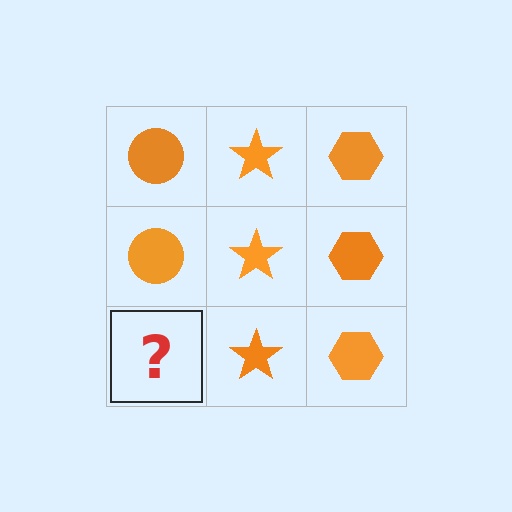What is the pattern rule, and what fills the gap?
The rule is that each column has a consistent shape. The gap should be filled with an orange circle.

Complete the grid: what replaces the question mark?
The question mark should be replaced with an orange circle.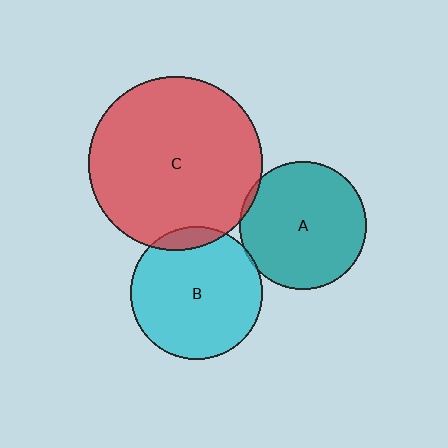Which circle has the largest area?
Circle C (red).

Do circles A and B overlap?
Yes.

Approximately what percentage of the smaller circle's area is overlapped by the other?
Approximately 5%.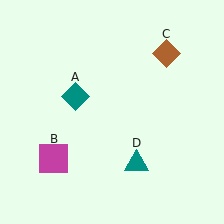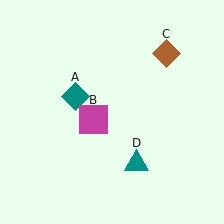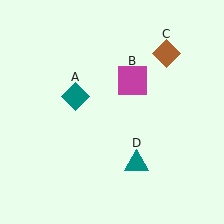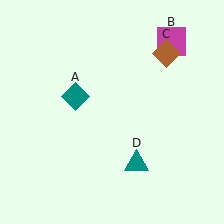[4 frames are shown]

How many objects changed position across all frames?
1 object changed position: magenta square (object B).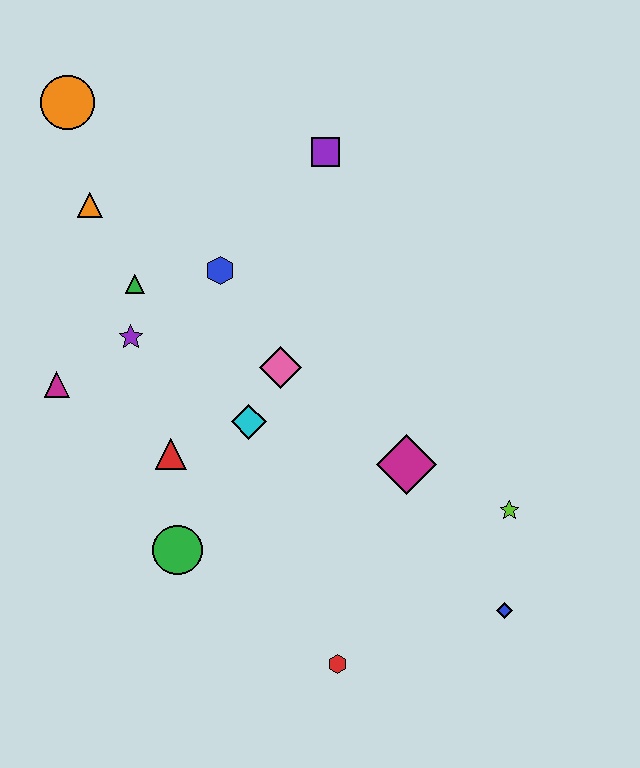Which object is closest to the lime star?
The blue diamond is closest to the lime star.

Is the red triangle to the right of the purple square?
No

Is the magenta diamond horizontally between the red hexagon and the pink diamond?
No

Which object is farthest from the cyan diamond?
The orange circle is farthest from the cyan diamond.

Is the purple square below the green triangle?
No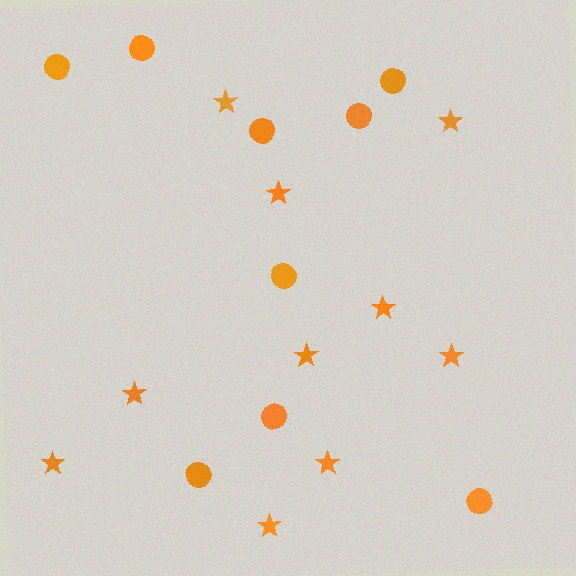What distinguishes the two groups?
There are 2 groups: one group of circles (9) and one group of stars (10).